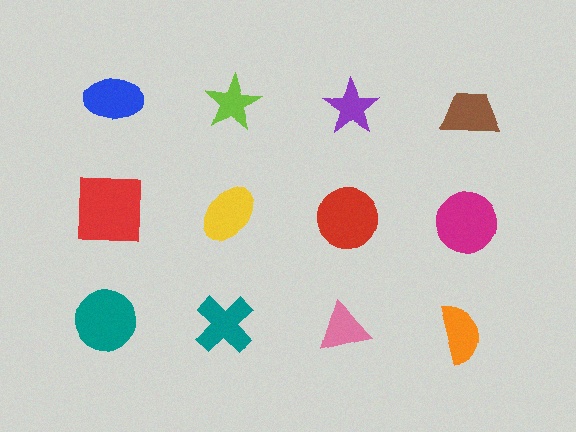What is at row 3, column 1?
A teal circle.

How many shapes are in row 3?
4 shapes.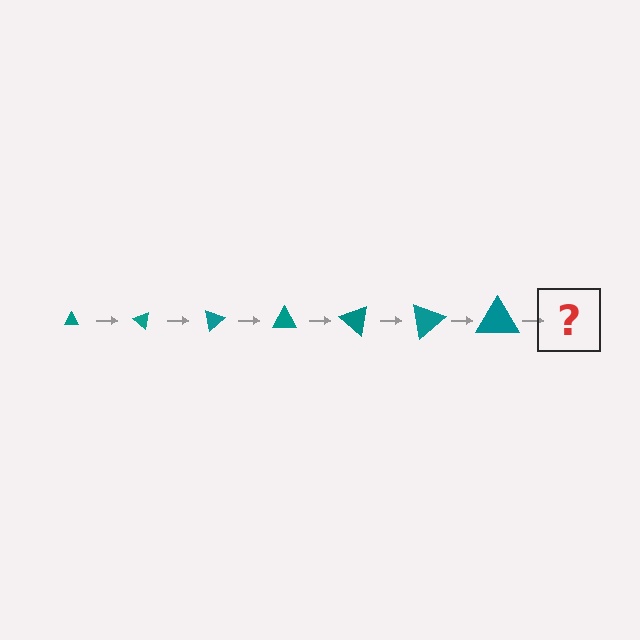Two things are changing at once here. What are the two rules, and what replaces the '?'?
The two rules are that the triangle grows larger each step and it rotates 40 degrees each step. The '?' should be a triangle, larger than the previous one and rotated 280 degrees from the start.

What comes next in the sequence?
The next element should be a triangle, larger than the previous one and rotated 280 degrees from the start.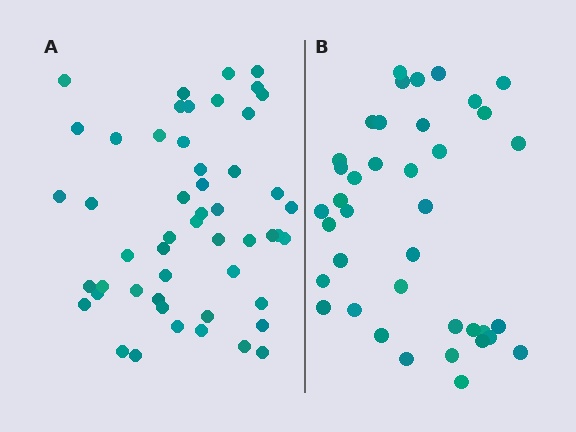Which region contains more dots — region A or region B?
Region A (the left region) has more dots.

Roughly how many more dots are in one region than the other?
Region A has roughly 12 or so more dots than region B.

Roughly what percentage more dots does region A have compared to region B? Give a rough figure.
About 30% more.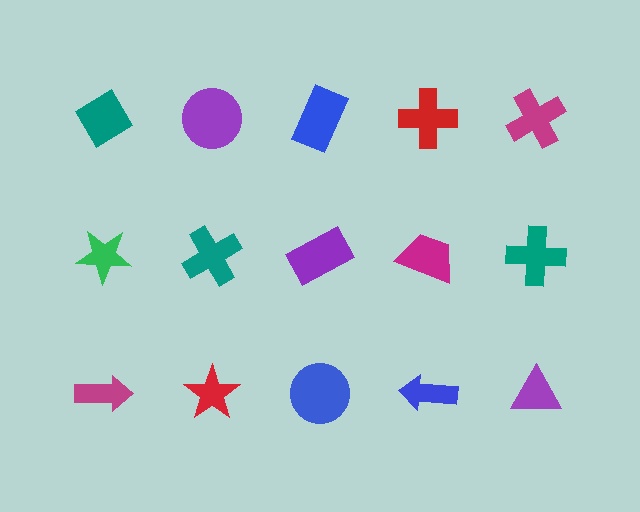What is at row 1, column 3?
A blue rectangle.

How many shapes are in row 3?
5 shapes.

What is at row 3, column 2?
A red star.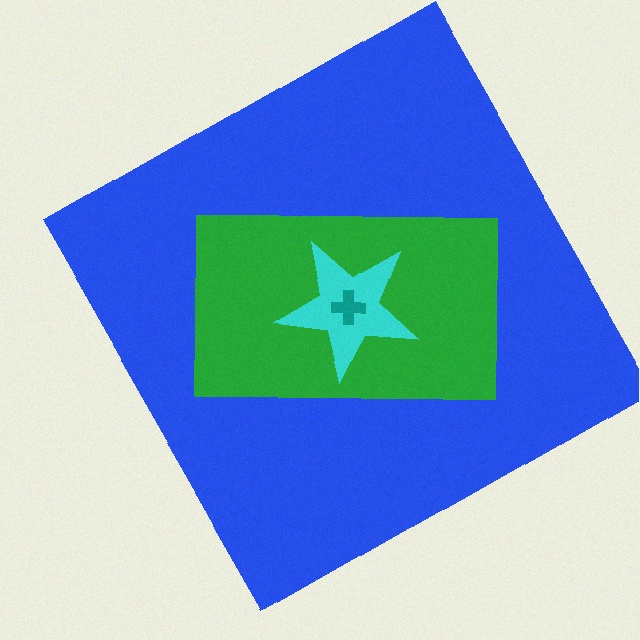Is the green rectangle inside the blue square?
Yes.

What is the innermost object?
The teal cross.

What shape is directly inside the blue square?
The green rectangle.